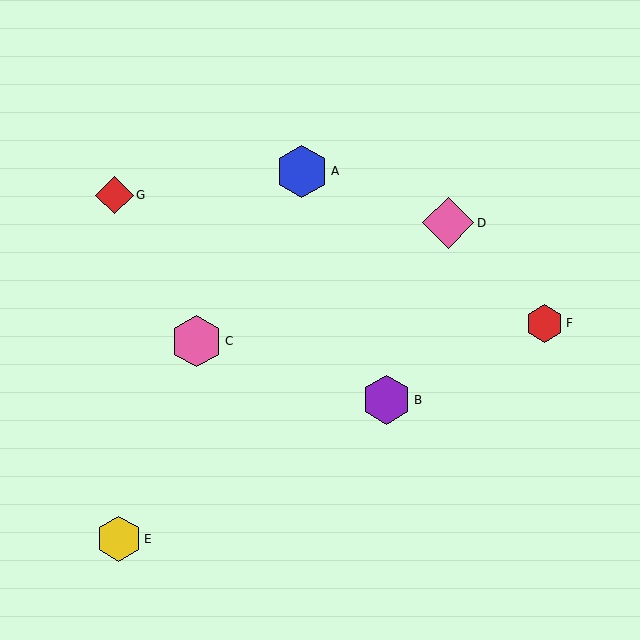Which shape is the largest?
The blue hexagon (labeled A) is the largest.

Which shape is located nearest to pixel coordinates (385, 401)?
The purple hexagon (labeled B) at (387, 400) is nearest to that location.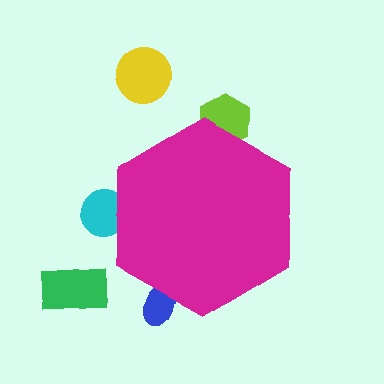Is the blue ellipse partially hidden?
Yes, the blue ellipse is partially hidden behind the magenta hexagon.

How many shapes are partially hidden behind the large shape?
3 shapes are partially hidden.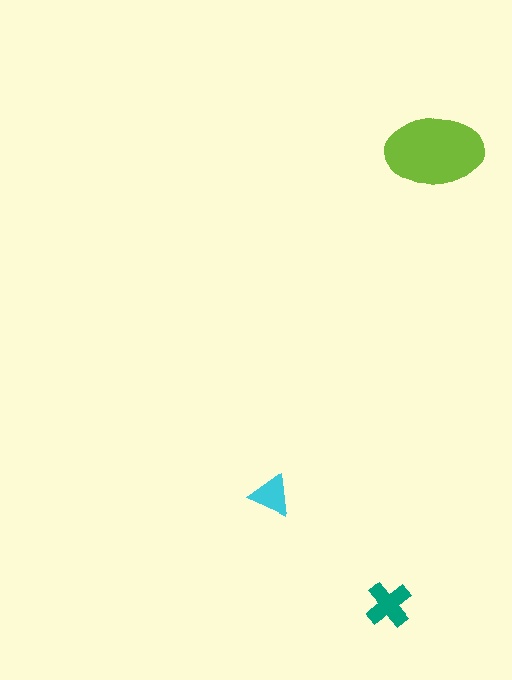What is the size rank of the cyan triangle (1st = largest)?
3rd.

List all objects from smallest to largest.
The cyan triangle, the teal cross, the lime ellipse.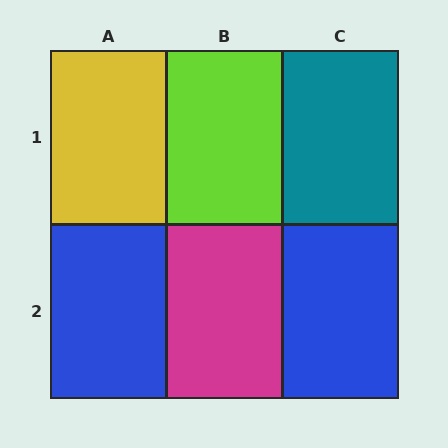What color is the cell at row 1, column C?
Teal.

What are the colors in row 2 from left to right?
Blue, magenta, blue.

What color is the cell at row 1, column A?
Yellow.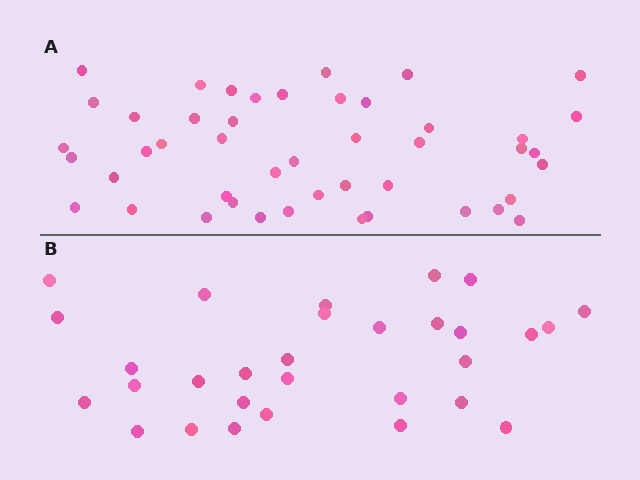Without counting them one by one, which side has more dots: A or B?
Region A (the top region) has more dots.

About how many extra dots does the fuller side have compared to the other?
Region A has approximately 15 more dots than region B.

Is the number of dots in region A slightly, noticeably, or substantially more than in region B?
Region A has substantially more. The ratio is roughly 1.5 to 1.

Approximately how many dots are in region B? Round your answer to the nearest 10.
About 30 dots.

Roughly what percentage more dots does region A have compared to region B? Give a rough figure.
About 55% more.